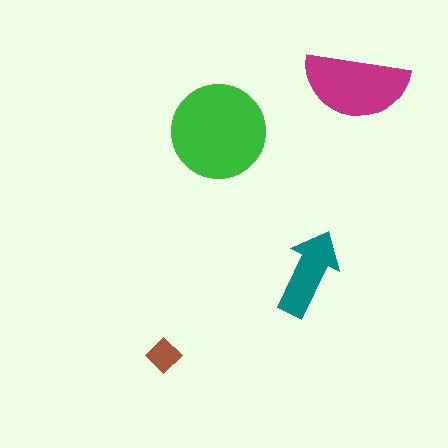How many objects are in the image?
There are 4 objects in the image.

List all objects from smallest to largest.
The brown diamond, the teal arrow, the magenta semicircle, the green circle.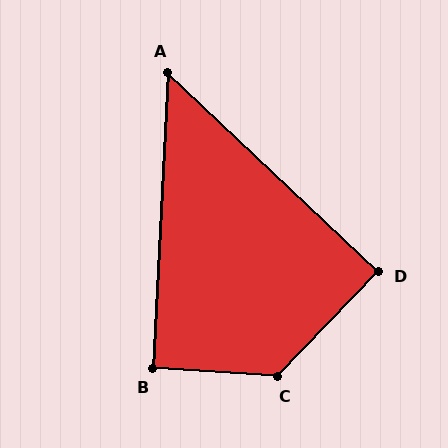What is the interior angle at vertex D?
Approximately 90 degrees (approximately right).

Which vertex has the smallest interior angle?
A, at approximately 50 degrees.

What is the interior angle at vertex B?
Approximately 90 degrees (approximately right).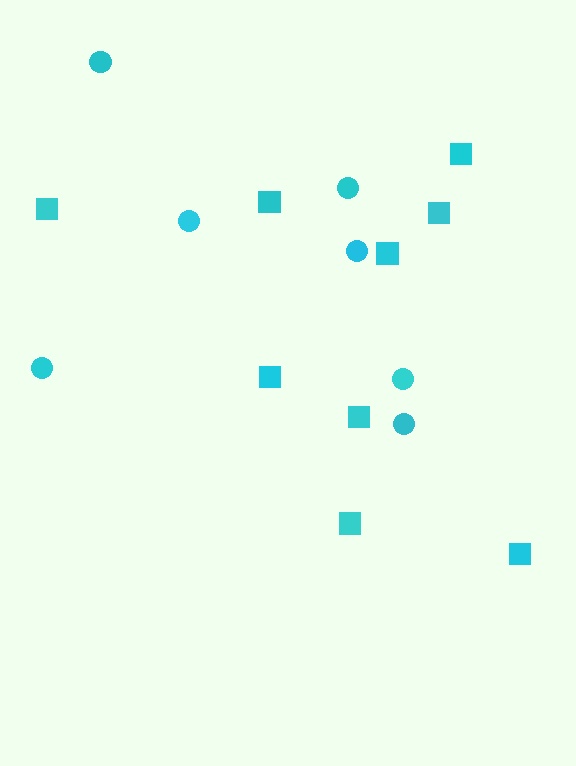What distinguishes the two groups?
There are 2 groups: one group of circles (7) and one group of squares (9).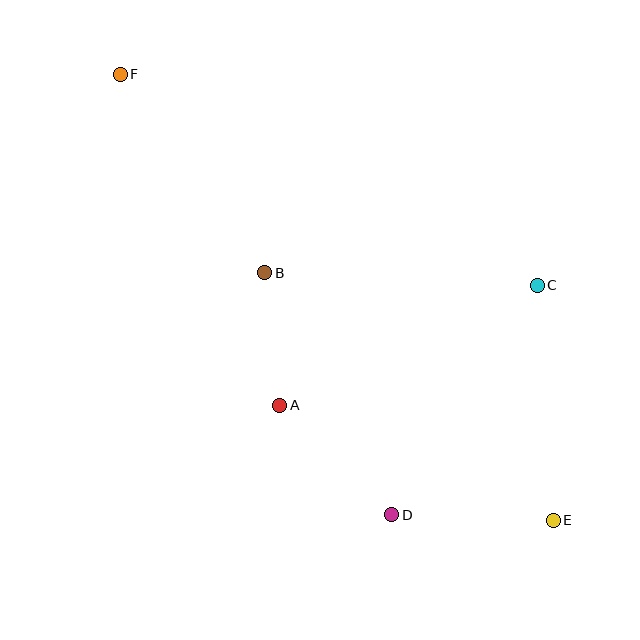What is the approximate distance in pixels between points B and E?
The distance between B and E is approximately 380 pixels.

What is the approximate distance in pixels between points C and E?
The distance between C and E is approximately 236 pixels.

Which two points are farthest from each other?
Points E and F are farthest from each other.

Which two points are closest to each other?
Points A and B are closest to each other.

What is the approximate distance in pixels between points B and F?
The distance between B and F is approximately 245 pixels.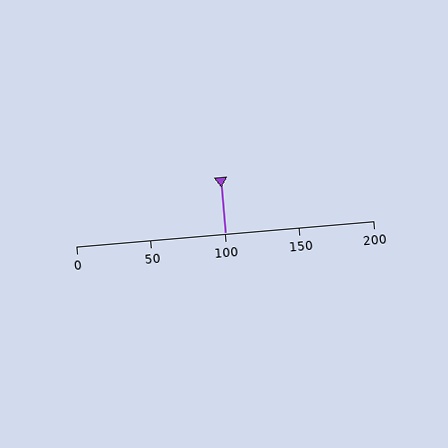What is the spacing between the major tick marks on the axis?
The major ticks are spaced 50 apart.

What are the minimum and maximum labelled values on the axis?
The axis runs from 0 to 200.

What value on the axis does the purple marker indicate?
The marker indicates approximately 100.